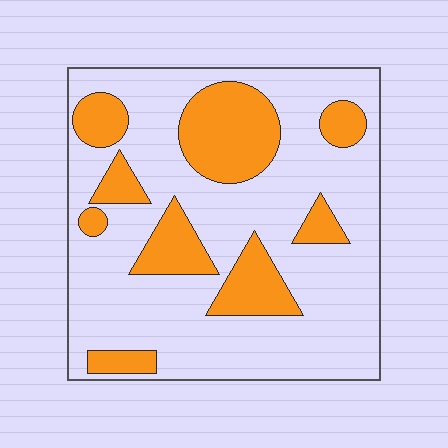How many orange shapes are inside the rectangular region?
9.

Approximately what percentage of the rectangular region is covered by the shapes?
Approximately 25%.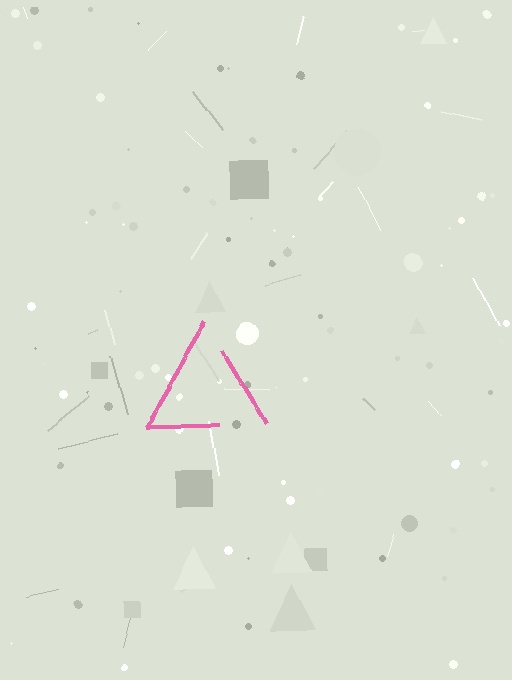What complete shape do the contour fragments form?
The contour fragments form a triangle.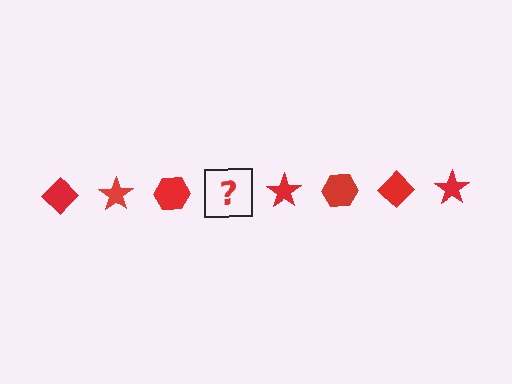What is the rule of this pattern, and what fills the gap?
The rule is that the pattern cycles through diamond, star, hexagon shapes in red. The gap should be filled with a red diamond.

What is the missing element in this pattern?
The missing element is a red diamond.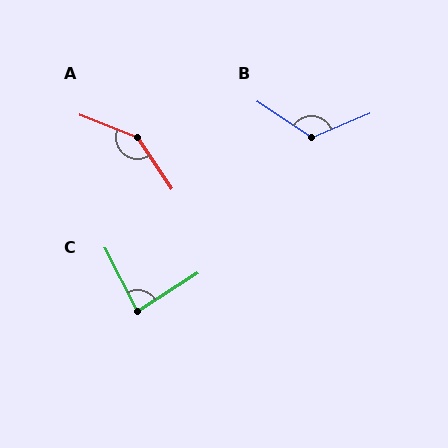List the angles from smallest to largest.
C (85°), B (123°), A (145°).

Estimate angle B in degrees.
Approximately 123 degrees.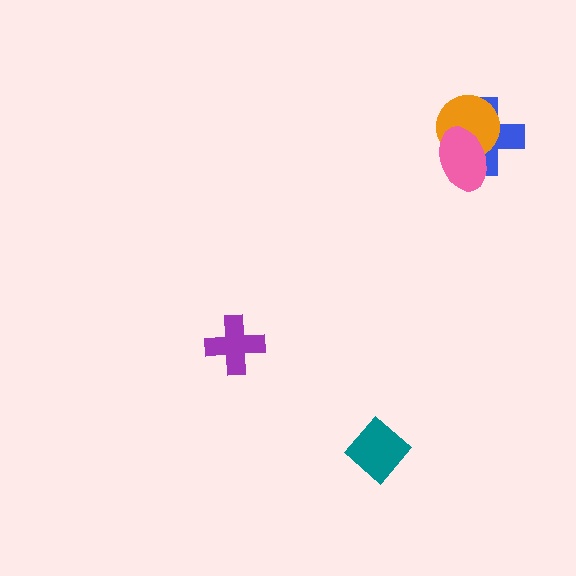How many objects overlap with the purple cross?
0 objects overlap with the purple cross.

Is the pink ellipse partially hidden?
No, no other shape covers it.